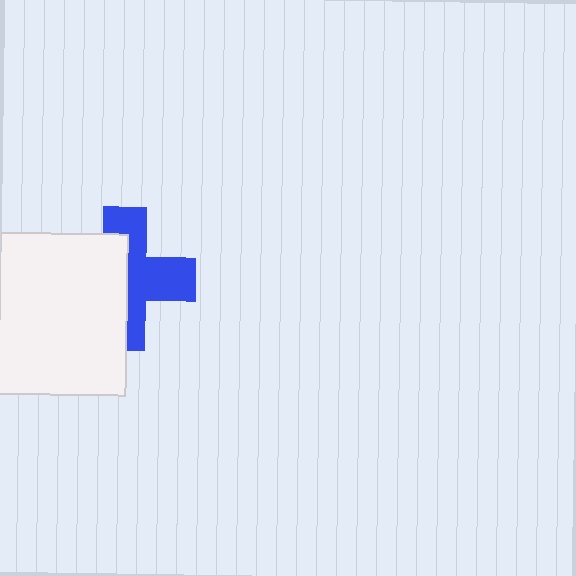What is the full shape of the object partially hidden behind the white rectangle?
The partially hidden object is a blue cross.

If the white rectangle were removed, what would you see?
You would see the complete blue cross.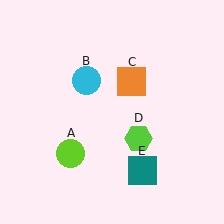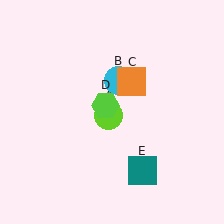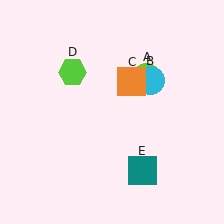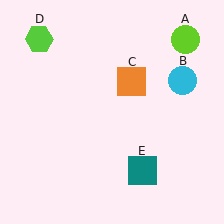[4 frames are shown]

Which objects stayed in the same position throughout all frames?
Orange square (object C) and teal square (object E) remained stationary.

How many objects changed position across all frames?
3 objects changed position: lime circle (object A), cyan circle (object B), lime hexagon (object D).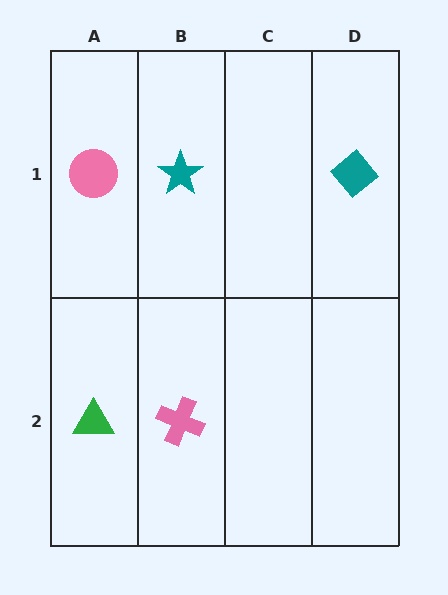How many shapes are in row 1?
3 shapes.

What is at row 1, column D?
A teal diamond.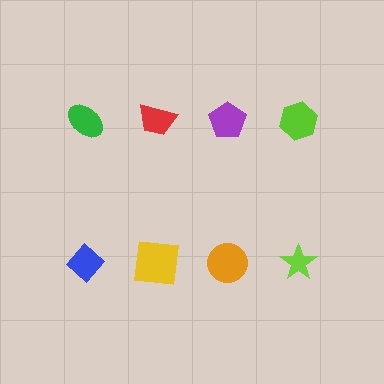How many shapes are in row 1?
4 shapes.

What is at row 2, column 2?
A yellow square.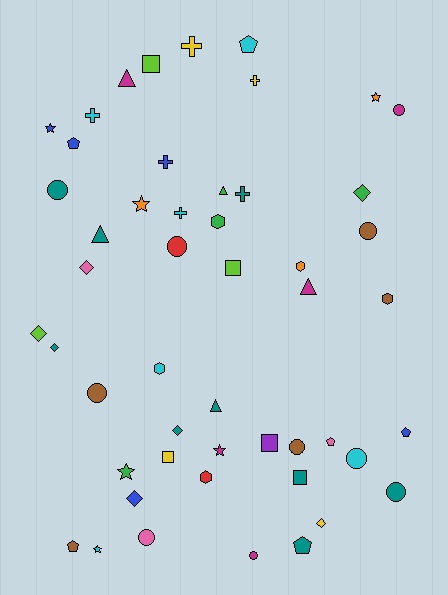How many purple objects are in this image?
There is 1 purple object.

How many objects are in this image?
There are 50 objects.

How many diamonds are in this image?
There are 7 diamonds.